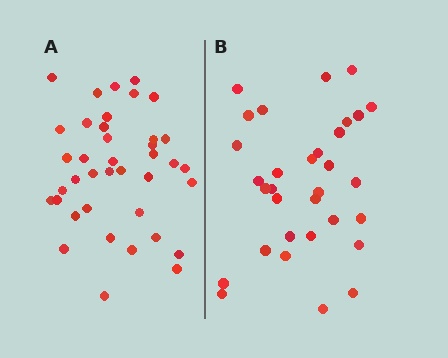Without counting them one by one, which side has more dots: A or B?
Region A (the left region) has more dots.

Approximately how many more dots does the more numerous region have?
Region A has roughly 8 or so more dots than region B.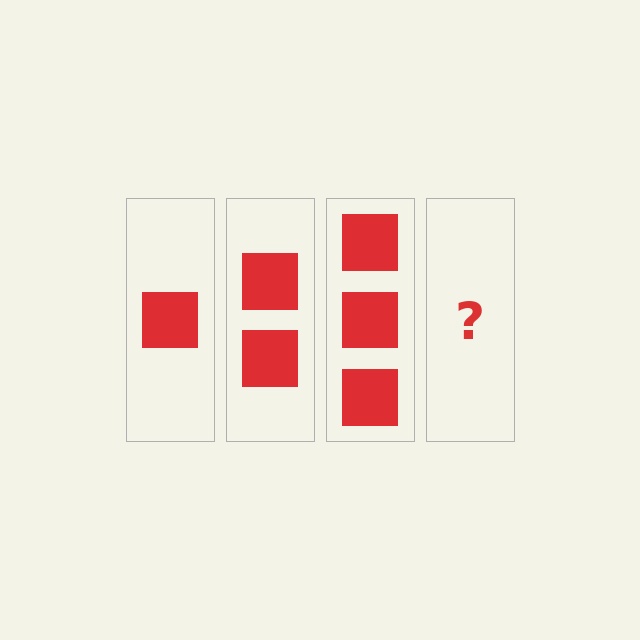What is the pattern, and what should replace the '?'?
The pattern is that each step adds one more square. The '?' should be 4 squares.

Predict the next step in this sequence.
The next step is 4 squares.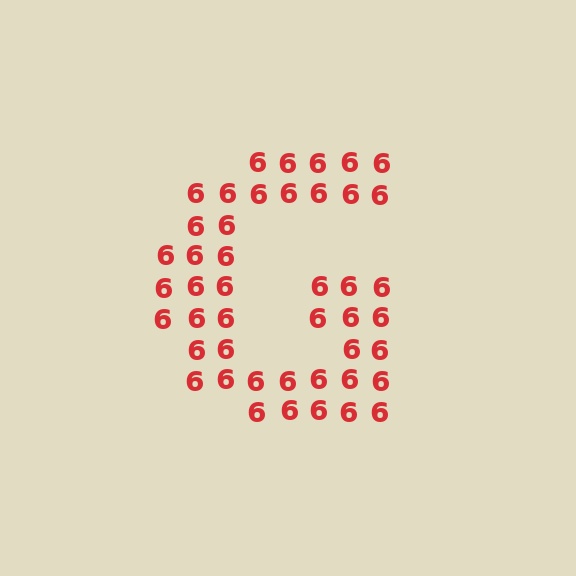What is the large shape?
The large shape is the letter G.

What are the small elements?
The small elements are digit 6's.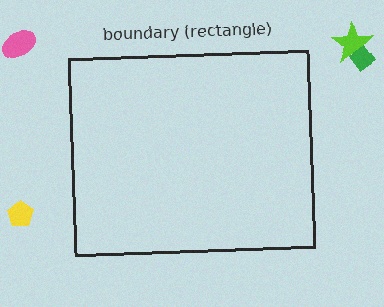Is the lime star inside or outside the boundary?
Outside.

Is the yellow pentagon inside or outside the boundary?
Outside.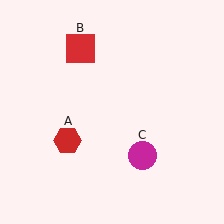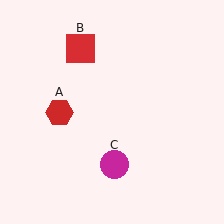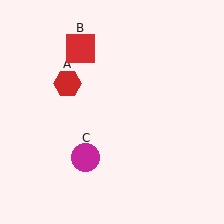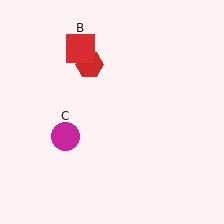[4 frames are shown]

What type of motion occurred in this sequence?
The red hexagon (object A), magenta circle (object C) rotated clockwise around the center of the scene.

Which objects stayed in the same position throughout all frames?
Red square (object B) remained stationary.